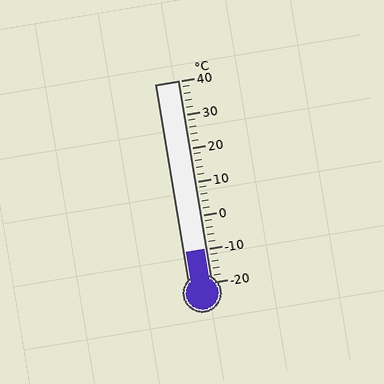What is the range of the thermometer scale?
The thermometer scale ranges from -20°C to 40°C.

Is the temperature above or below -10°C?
The temperature is at -10°C.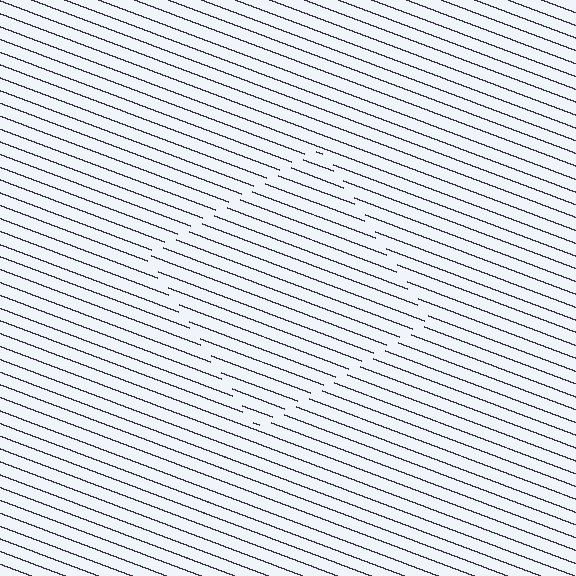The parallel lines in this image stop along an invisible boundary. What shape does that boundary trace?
An illusory square. The interior of the shape contains the same grating, shifted by half a period — the contour is defined by the phase discontinuity where line-ends from the inner and outer gratings abut.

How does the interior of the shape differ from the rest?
The interior of the shape contains the same grating, shifted by half a period — the contour is defined by the phase discontinuity where line-ends from the inner and outer gratings abut.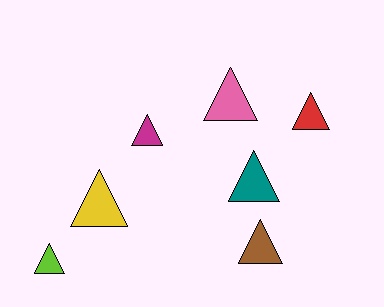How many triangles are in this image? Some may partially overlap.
There are 7 triangles.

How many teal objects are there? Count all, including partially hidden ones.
There is 1 teal object.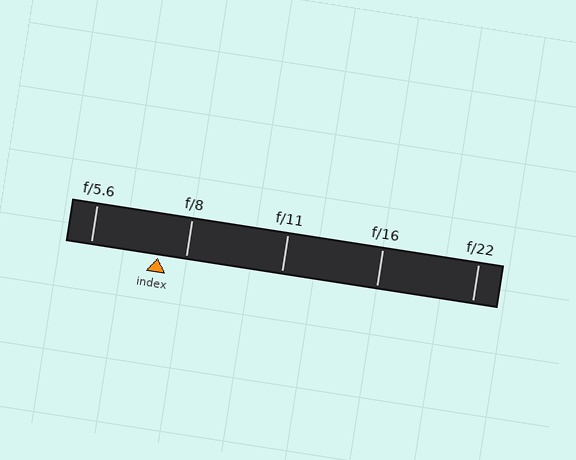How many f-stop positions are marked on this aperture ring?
There are 5 f-stop positions marked.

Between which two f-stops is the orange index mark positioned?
The index mark is between f/5.6 and f/8.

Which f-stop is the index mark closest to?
The index mark is closest to f/8.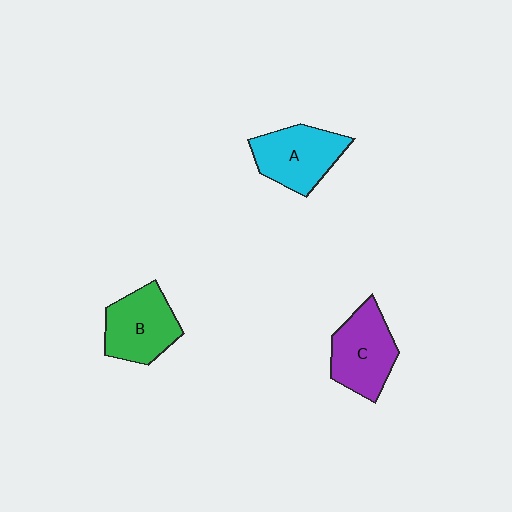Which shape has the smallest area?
Shape B (green).